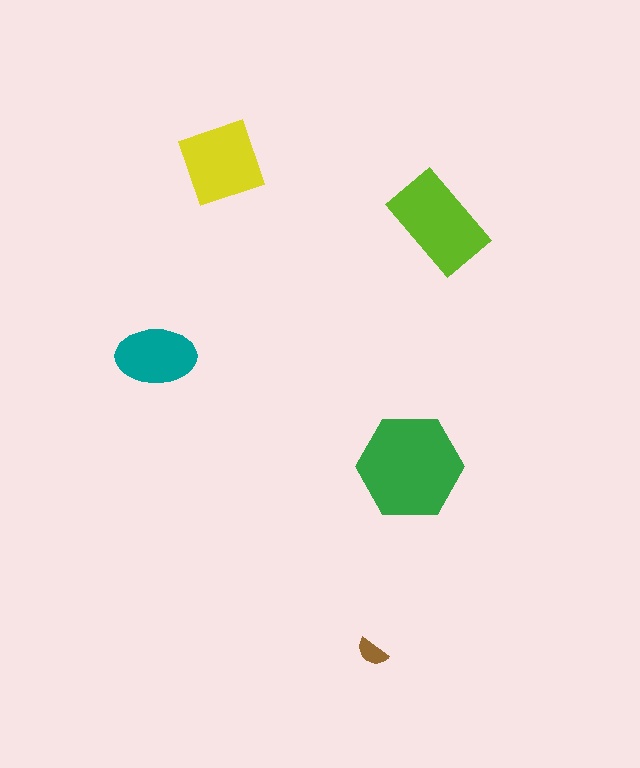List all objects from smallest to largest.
The brown semicircle, the teal ellipse, the yellow diamond, the lime rectangle, the green hexagon.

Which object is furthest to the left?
The teal ellipse is leftmost.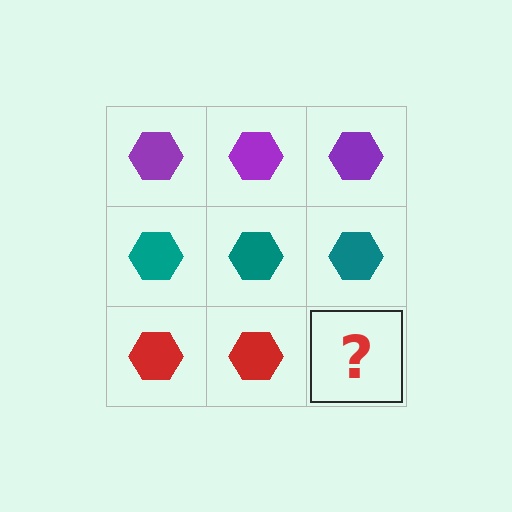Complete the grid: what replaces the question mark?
The question mark should be replaced with a red hexagon.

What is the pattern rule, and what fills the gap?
The rule is that each row has a consistent color. The gap should be filled with a red hexagon.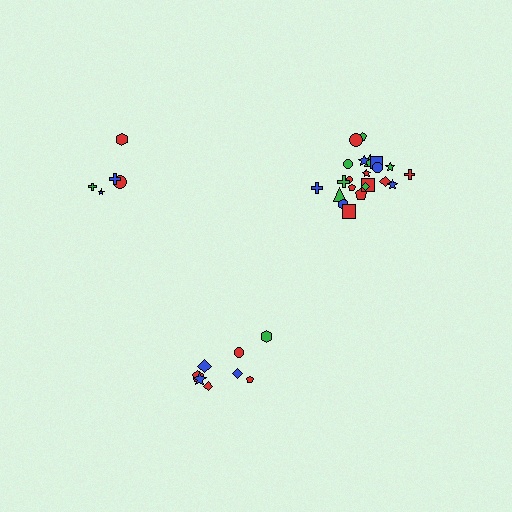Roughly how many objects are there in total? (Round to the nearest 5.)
Roughly 35 objects in total.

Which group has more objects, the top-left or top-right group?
The top-right group.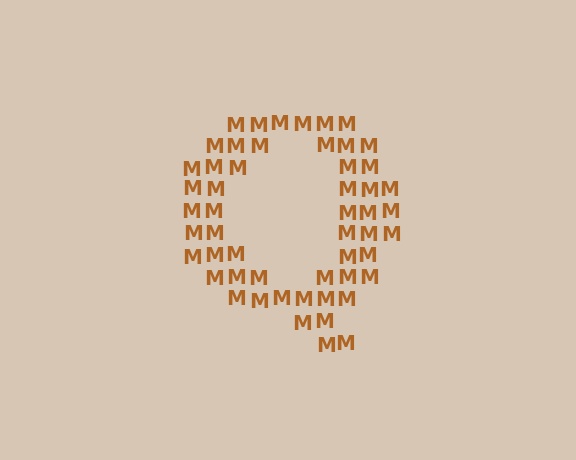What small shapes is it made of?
It is made of small letter M's.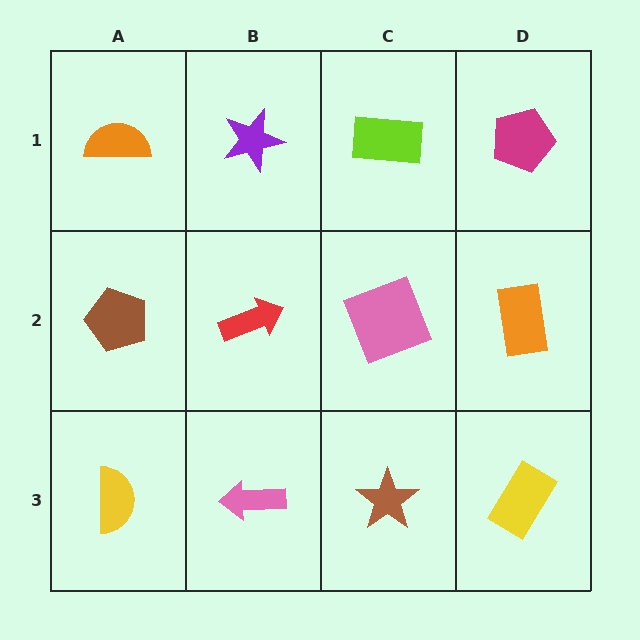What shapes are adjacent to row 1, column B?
A red arrow (row 2, column B), an orange semicircle (row 1, column A), a lime rectangle (row 1, column C).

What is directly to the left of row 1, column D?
A lime rectangle.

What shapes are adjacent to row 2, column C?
A lime rectangle (row 1, column C), a brown star (row 3, column C), a red arrow (row 2, column B), an orange rectangle (row 2, column D).